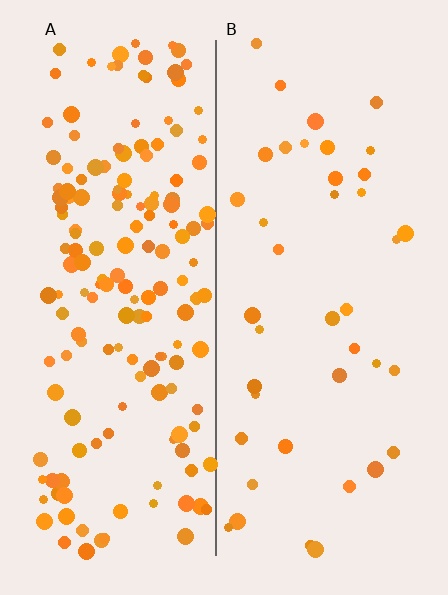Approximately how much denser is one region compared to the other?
Approximately 4.1× — region A over region B.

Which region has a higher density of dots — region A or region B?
A (the left).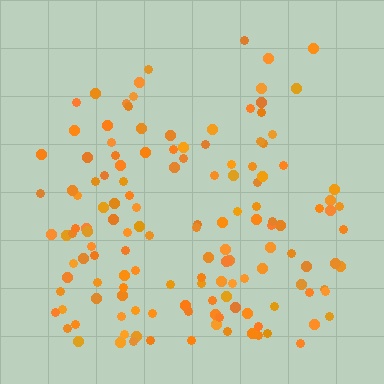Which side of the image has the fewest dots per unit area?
The top.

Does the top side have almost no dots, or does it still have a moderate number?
Still a moderate number, just noticeably fewer than the bottom.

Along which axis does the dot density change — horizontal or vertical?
Vertical.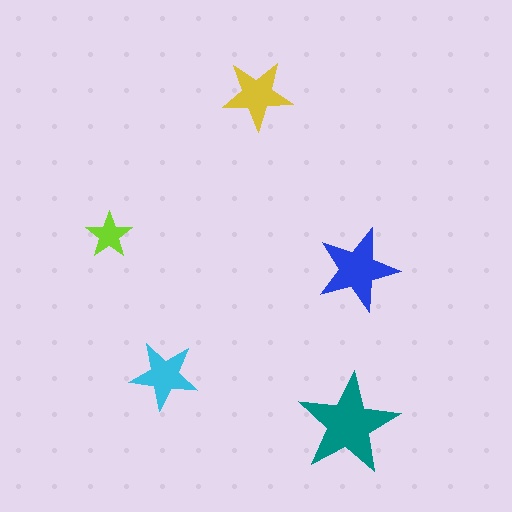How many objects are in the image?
There are 5 objects in the image.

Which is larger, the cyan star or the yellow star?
The yellow one.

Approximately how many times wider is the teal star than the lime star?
About 2 times wider.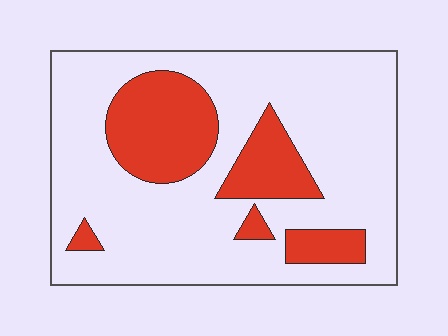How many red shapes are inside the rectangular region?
5.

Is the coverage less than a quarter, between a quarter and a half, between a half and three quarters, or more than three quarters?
Less than a quarter.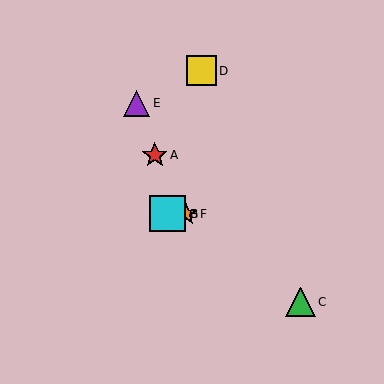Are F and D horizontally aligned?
No, F is at y≈214 and D is at y≈71.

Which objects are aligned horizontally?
Objects B, F, G are aligned horizontally.